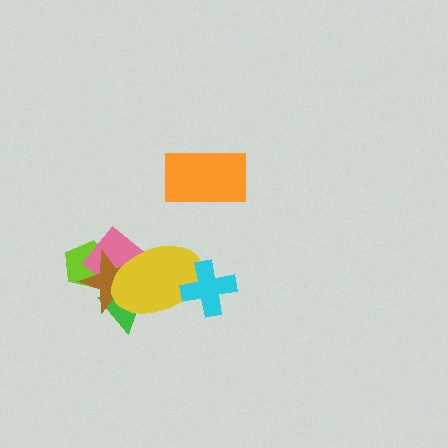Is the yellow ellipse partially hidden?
Yes, it is partially covered by another shape.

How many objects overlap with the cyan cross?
1 object overlaps with the cyan cross.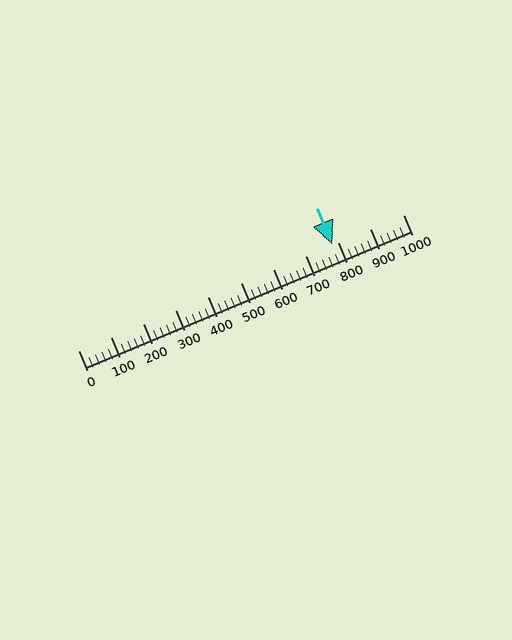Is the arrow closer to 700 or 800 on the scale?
The arrow is closer to 800.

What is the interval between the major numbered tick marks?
The major tick marks are spaced 100 units apart.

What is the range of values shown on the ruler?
The ruler shows values from 0 to 1000.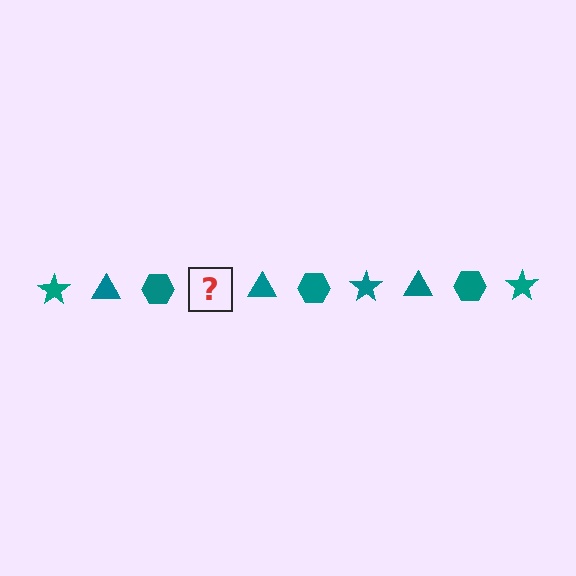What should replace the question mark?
The question mark should be replaced with a teal star.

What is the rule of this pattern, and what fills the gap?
The rule is that the pattern cycles through star, triangle, hexagon shapes in teal. The gap should be filled with a teal star.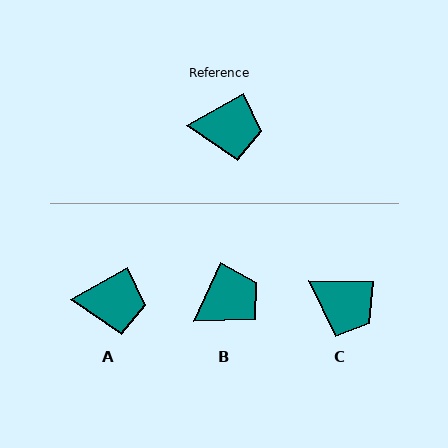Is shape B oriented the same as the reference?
No, it is off by about 37 degrees.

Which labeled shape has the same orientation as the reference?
A.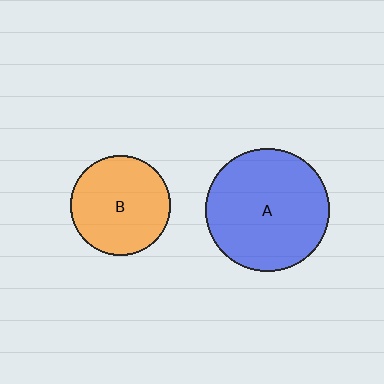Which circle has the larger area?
Circle A (blue).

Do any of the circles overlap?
No, none of the circles overlap.